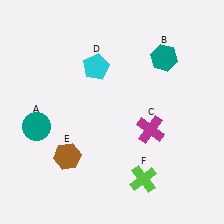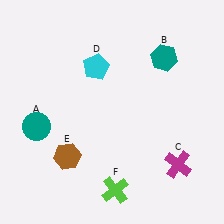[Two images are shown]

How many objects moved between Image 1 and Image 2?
2 objects moved between the two images.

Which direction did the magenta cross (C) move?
The magenta cross (C) moved down.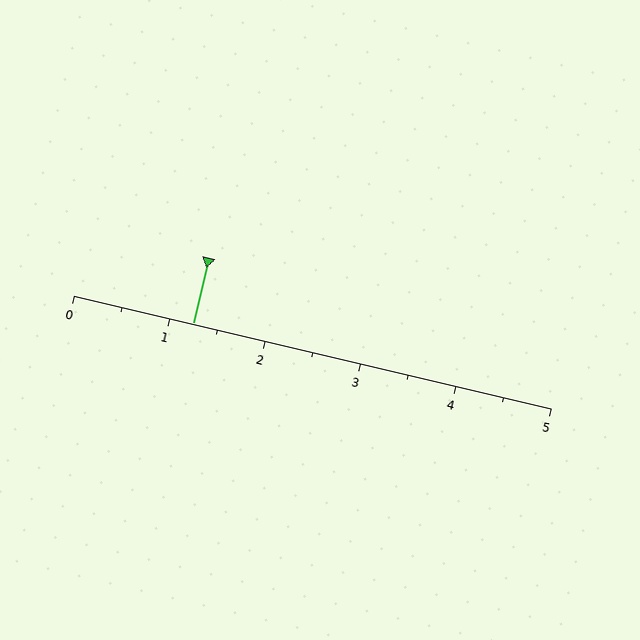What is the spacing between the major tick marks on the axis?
The major ticks are spaced 1 apart.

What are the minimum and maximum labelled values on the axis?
The axis runs from 0 to 5.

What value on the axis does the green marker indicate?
The marker indicates approximately 1.2.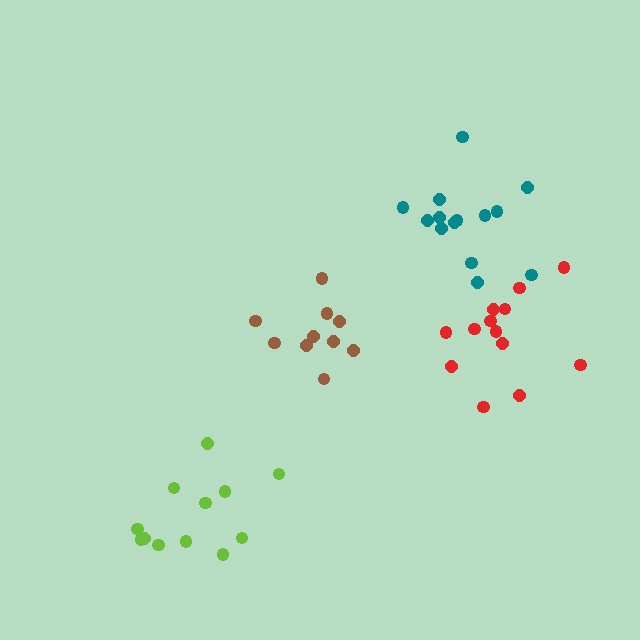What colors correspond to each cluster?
The clusters are colored: brown, teal, lime, red.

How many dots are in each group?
Group 1: 10 dots, Group 2: 14 dots, Group 3: 12 dots, Group 4: 13 dots (49 total).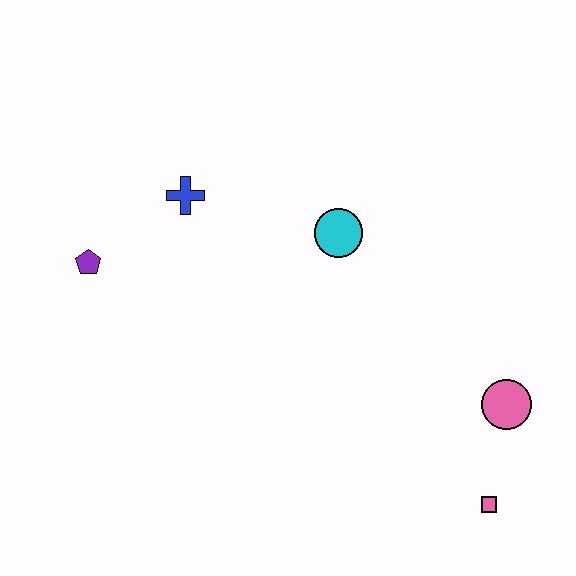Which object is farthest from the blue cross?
The pink square is farthest from the blue cross.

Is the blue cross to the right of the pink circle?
No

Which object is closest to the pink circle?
The pink square is closest to the pink circle.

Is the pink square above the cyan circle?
No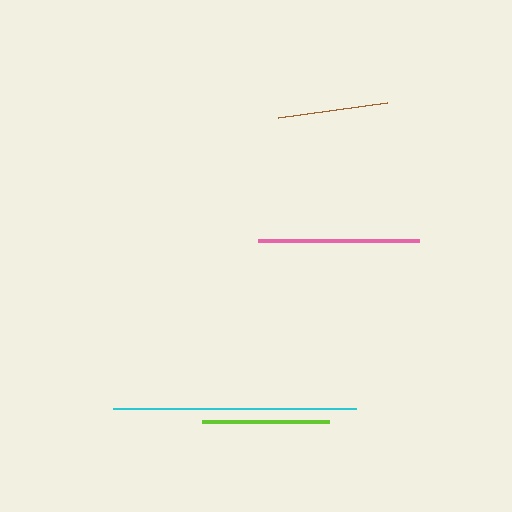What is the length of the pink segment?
The pink segment is approximately 161 pixels long.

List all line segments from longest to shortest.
From longest to shortest: cyan, pink, lime, brown.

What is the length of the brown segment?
The brown segment is approximately 110 pixels long.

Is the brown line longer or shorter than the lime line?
The lime line is longer than the brown line.